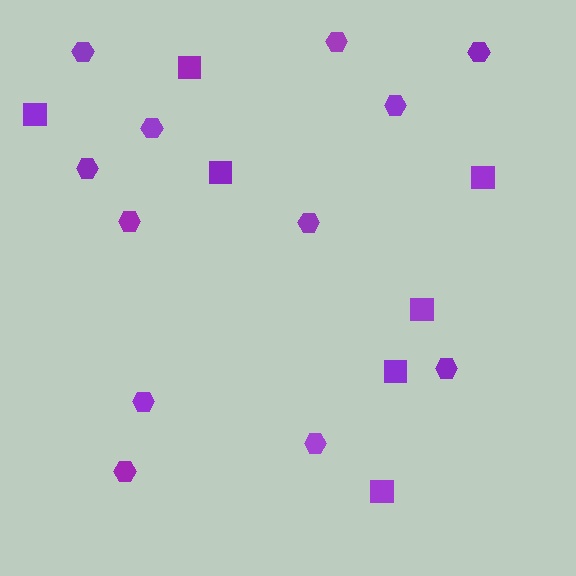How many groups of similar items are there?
There are 2 groups: one group of squares (7) and one group of hexagons (12).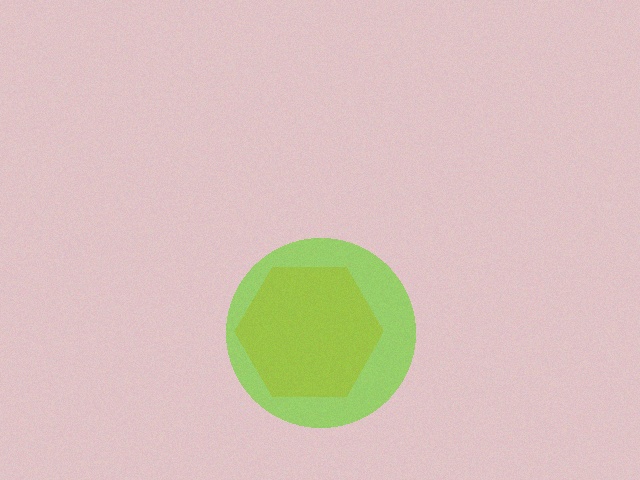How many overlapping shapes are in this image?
There are 2 overlapping shapes in the image.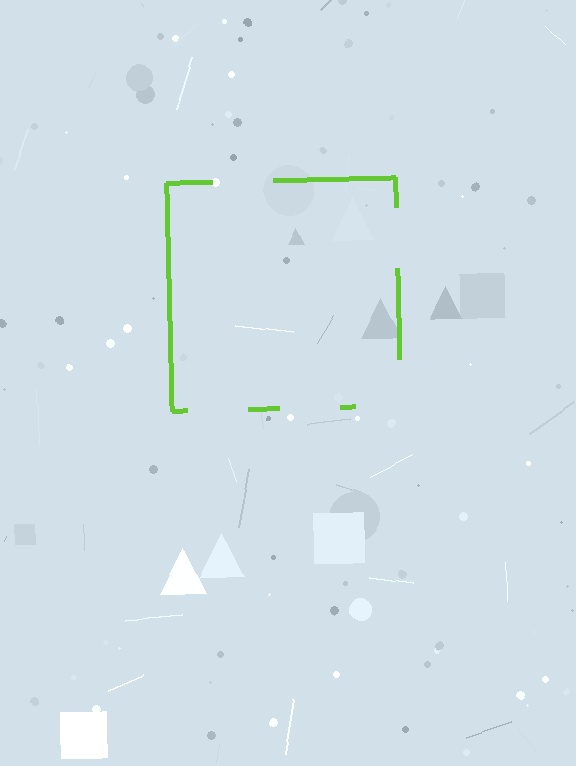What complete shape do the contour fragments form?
The contour fragments form a square.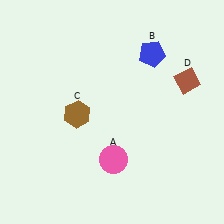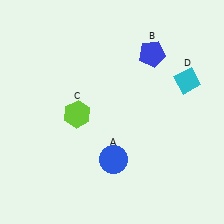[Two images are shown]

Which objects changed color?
A changed from pink to blue. C changed from brown to lime. D changed from brown to cyan.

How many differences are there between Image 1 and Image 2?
There are 3 differences between the two images.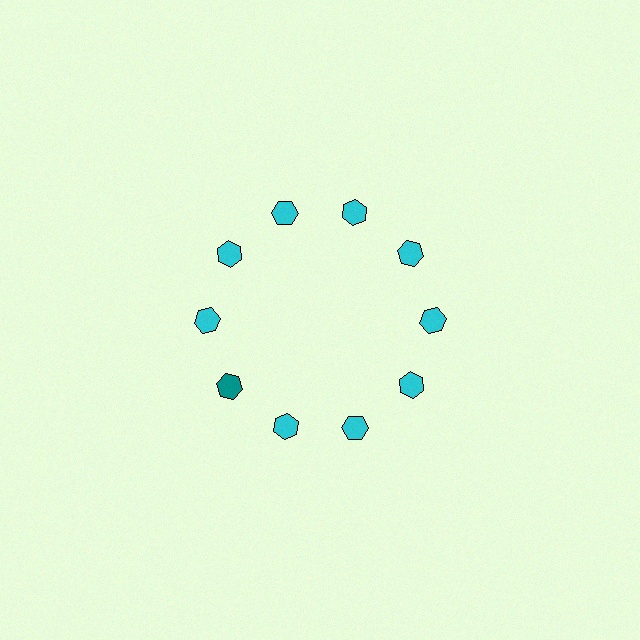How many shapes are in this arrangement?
There are 10 shapes arranged in a ring pattern.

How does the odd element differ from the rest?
It has a different color: teal instead of cyan.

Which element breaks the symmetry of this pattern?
The teal hexagon at roughly the 8 o'clock position breaks the symmetry. All other shapes are cyan hexagons.